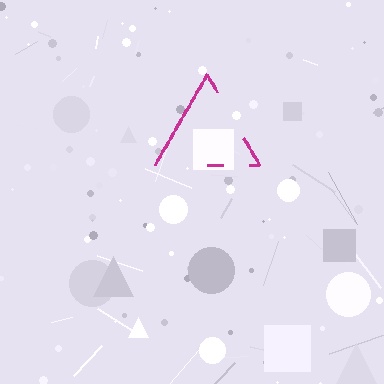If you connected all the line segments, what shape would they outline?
They would outline a triangle.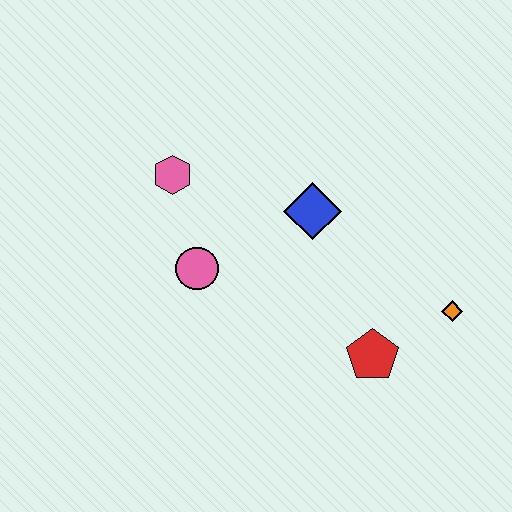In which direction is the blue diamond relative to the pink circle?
The blue diamond is to the right of the pink circle.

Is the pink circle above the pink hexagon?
No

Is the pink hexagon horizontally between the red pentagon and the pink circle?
No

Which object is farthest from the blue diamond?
The orange diamond is farthest from the blue diamond.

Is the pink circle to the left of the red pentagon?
Yes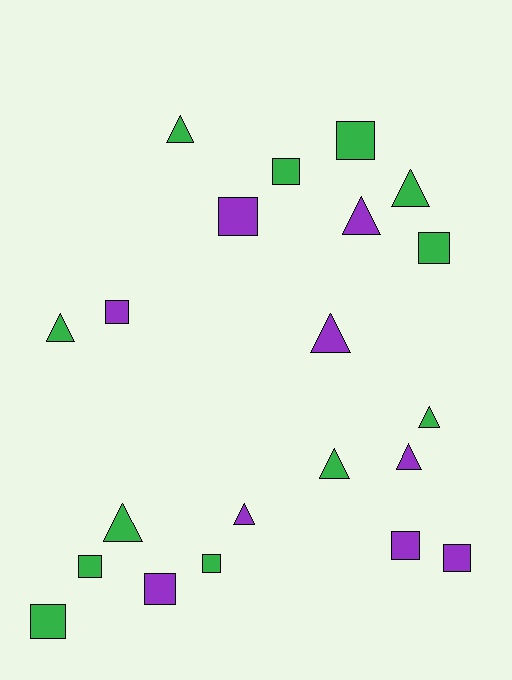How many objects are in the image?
There are 21 objects.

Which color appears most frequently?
Green, with 12 objects.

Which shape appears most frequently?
Square, with 11 objects.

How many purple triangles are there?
There are 4 purple triangles.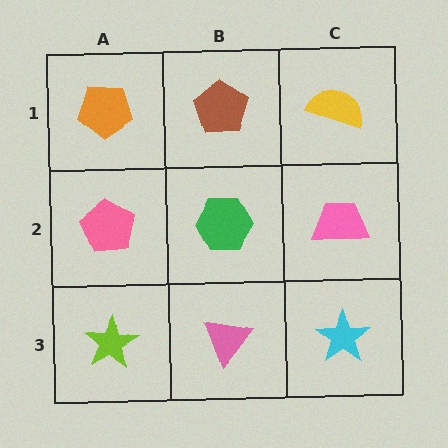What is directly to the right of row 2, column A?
A green hexagon.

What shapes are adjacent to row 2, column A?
An orange pentagon (row 1, column A), a lime star (row 3, column A), a green hexagon (row 2, column B).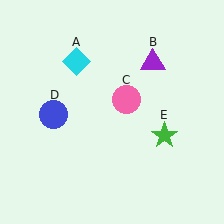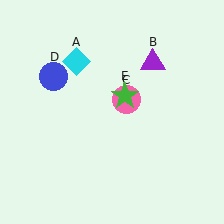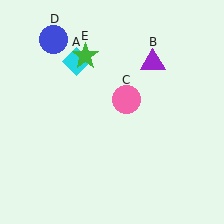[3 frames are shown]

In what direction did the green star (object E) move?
The green star (object E) moved up and to the left.